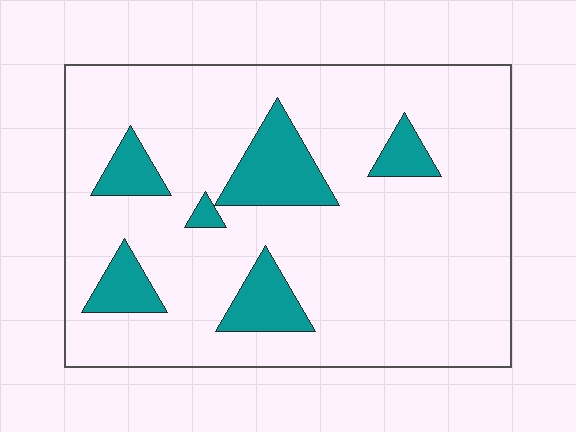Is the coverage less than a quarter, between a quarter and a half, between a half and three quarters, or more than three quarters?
Less than a quarter.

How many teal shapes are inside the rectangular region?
6.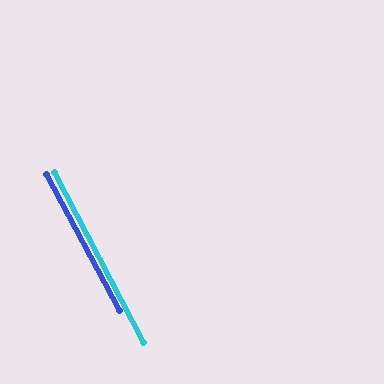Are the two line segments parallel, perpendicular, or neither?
Parallel — their directions differ by only 0.3°.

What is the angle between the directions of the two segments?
Approximately 0 degrees.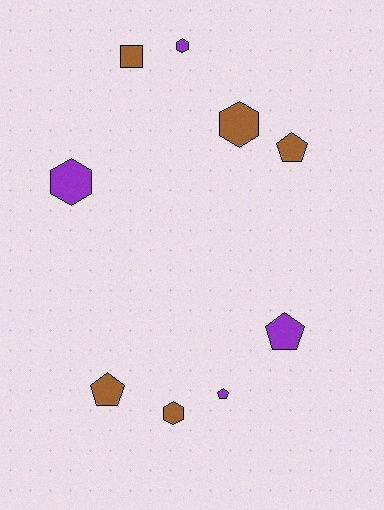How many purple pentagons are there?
There are 2 purple pentagons.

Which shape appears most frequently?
Hexagon, with 4 objects.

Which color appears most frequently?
Brown, with 5 objects.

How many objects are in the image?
There are 9 objects.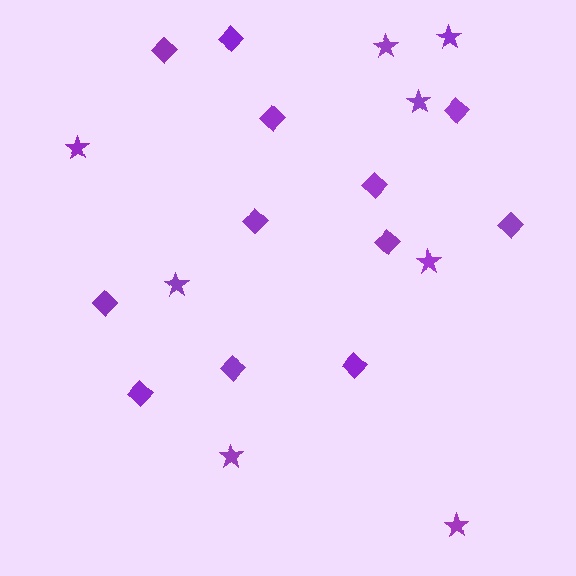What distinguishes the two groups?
There are 2 groups: one group of stars (8) and one group of diamonds (12).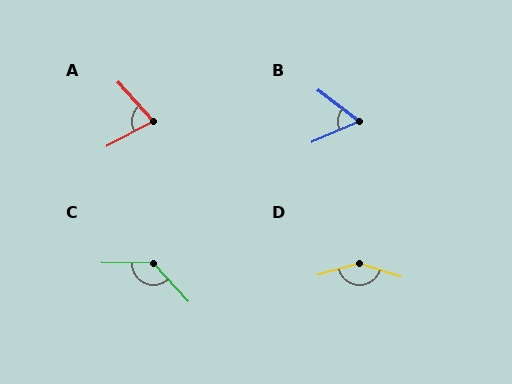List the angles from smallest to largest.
B (61°), A (75°), C (133°), D (147°).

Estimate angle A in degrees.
Approximately 75 degrees.